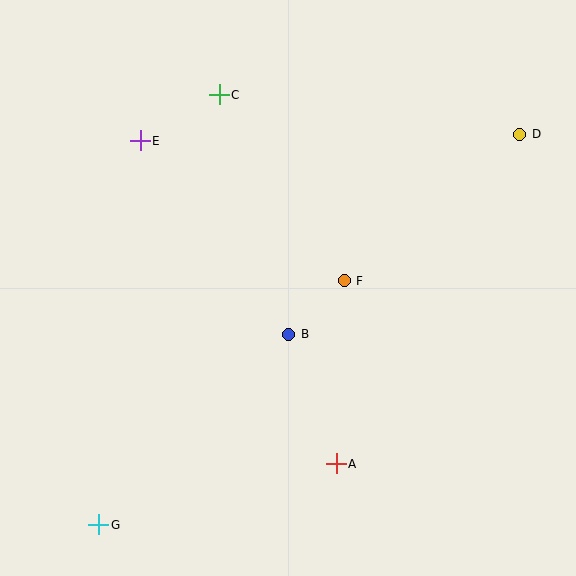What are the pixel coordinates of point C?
Point C is at (219, 95).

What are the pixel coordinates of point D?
Point D is at (520, 134).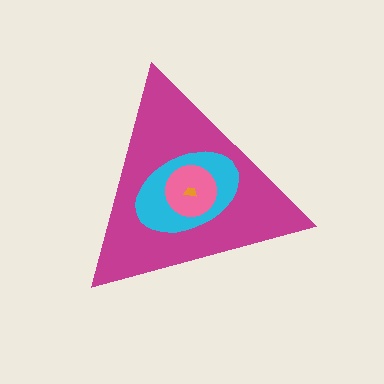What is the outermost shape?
The magenta triangle.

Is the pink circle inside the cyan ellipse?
Yes.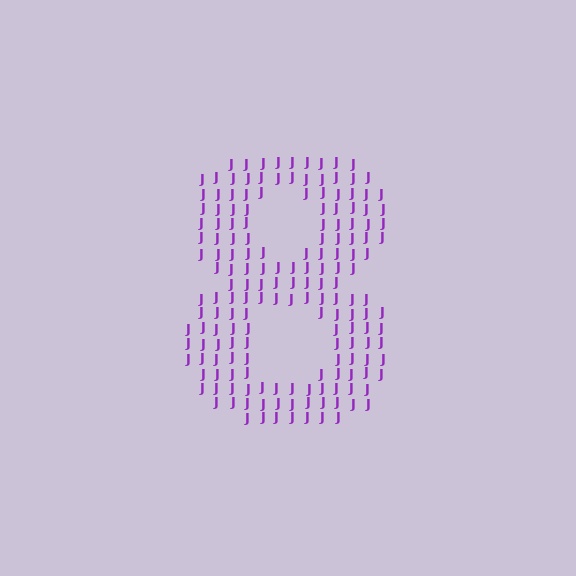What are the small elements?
The small elements are letter J's.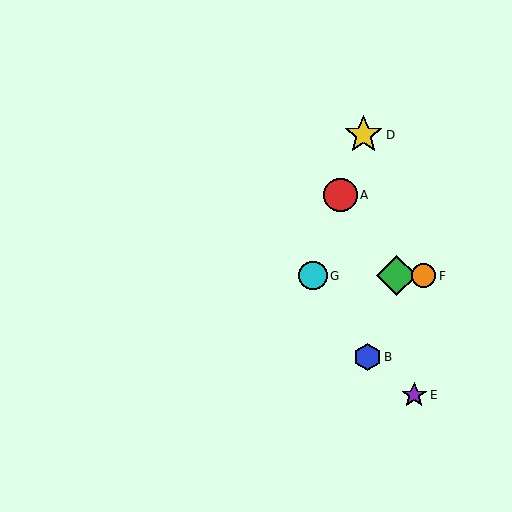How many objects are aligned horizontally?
3 objects (C, F, G) are aligned horizontally.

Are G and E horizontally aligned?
No, G is at y≈276 and E is at y≈395.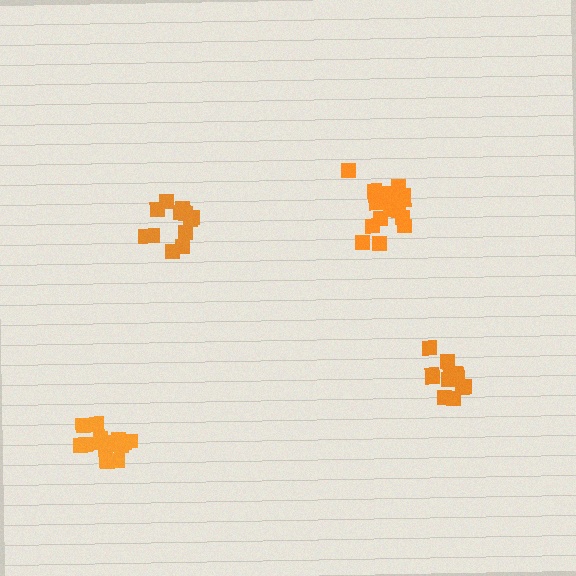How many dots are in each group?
Group 1: 12 dots, Group 2: 17 dots, Group 3: 12 dots, Group 4: 17 dots (58 total).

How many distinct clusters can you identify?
There are 4 distinct clusters.